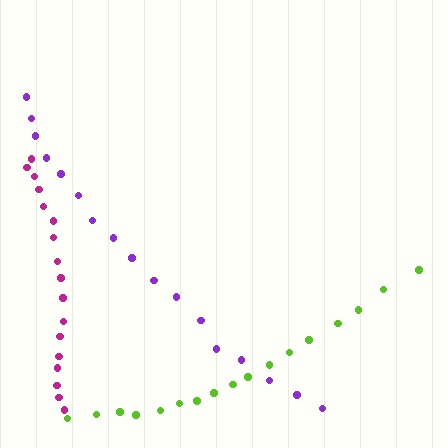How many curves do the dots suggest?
There are 3 distinct paths.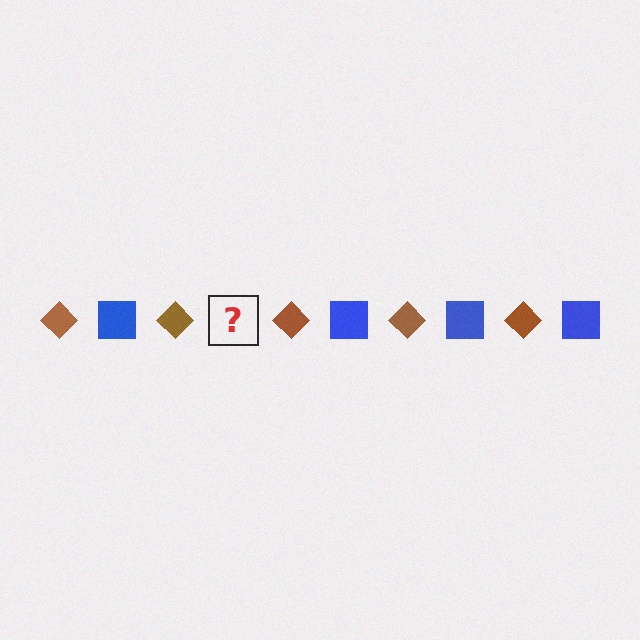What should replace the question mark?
The question mark should be replaced with a blue square.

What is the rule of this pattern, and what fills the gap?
The rule is that the pattern alternates between brown diamond and blue square. The gap should be filled with a blue square.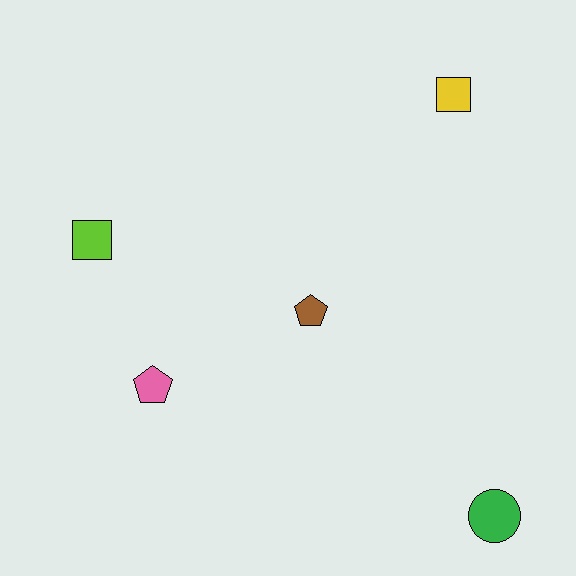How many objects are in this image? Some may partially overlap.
There are 5 objects.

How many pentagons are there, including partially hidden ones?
There are 2 pentagons.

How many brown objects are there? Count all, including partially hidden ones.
There is 1 brown object.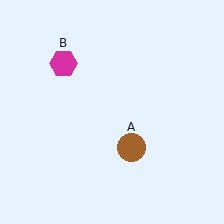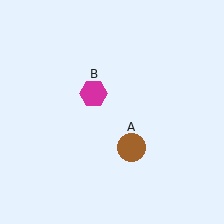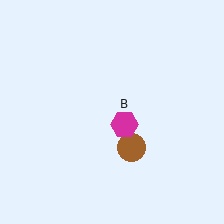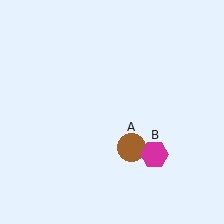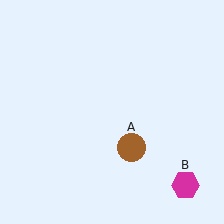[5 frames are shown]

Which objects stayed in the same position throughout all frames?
Brown circle (object A) remained stationary.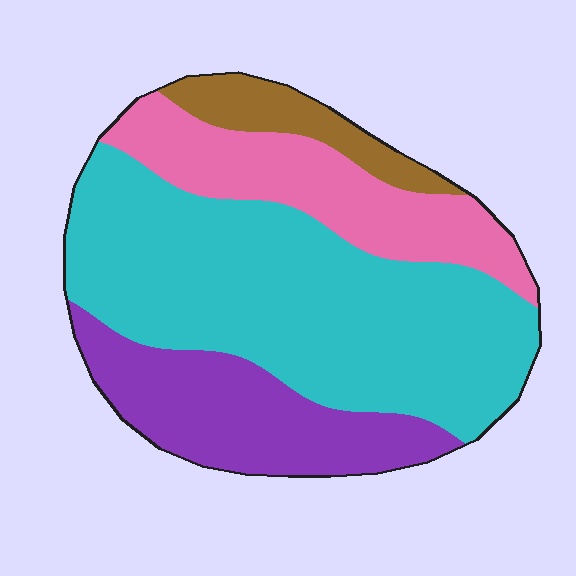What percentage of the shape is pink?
Pink covers 20% of the shape.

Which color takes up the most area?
Cyan, at roughly 50%.